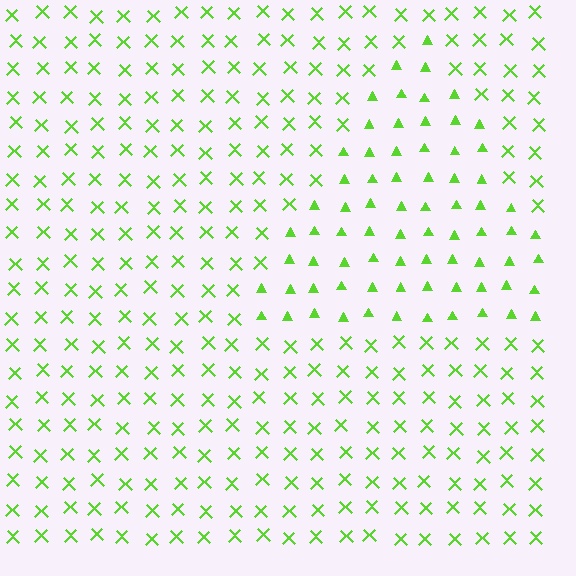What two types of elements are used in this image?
The image uses triangles inside the triangle region and X marks outside it.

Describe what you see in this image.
The image is filled with small lime elements arranged in a uniform grid. A triangle-shaped region contains triangles, while the surrounding area contains X marks. The boundary is defined purely by the change in element shape.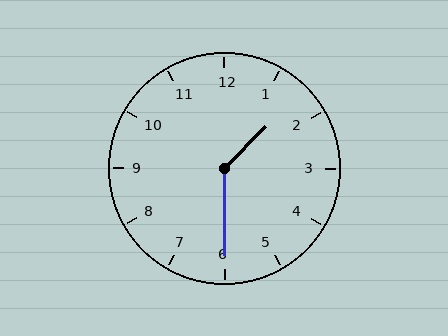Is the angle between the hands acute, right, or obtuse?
It is obtuse.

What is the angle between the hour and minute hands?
Approximately 135 degrees.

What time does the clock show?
1:30.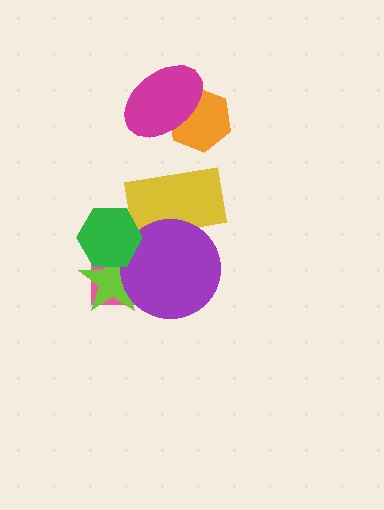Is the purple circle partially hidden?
Yes, it is partially covered by another shape.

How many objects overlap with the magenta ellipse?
1 object overlaps with the magenta ellipse.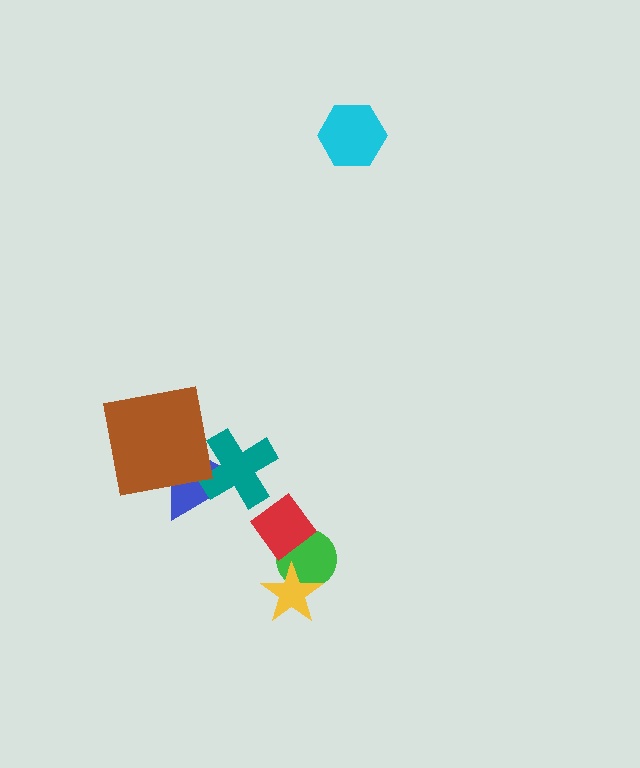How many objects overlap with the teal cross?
1 object overlaps with the teal cross.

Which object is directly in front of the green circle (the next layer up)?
The red diamond is directly in front of the green circle.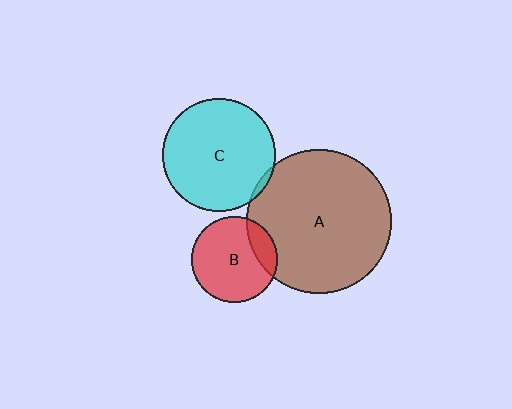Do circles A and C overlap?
Yes.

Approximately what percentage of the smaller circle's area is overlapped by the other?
Approximately 5%.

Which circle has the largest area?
Circle A (brown).